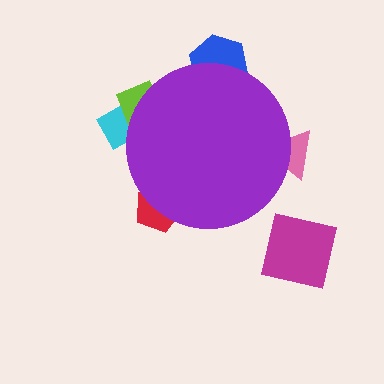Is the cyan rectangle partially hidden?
Yes, the cyan rectangle is partially hidden behind the purple circle.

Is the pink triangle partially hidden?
Yes, the pink triangle is partially hidden behind the purple circle.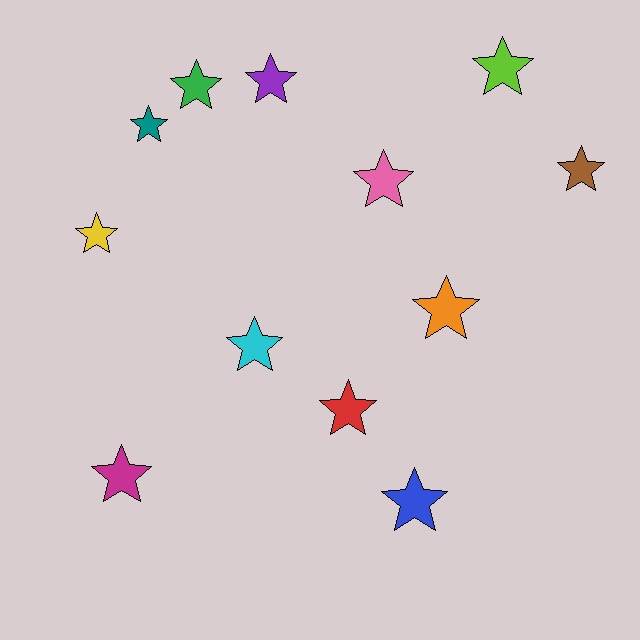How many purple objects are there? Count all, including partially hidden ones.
There is 1 purple object.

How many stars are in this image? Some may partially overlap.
There are 12 stars.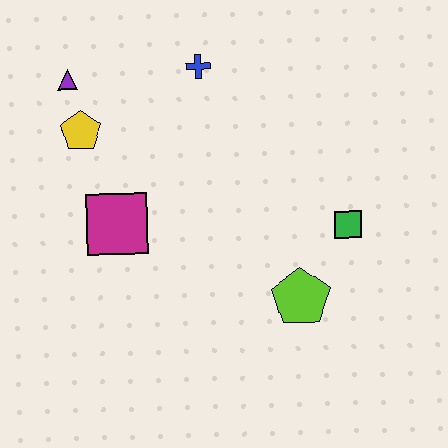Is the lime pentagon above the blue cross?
No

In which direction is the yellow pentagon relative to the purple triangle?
The yellow pentagon is below the purple triangle.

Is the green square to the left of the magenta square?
No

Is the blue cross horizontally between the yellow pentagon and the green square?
Yes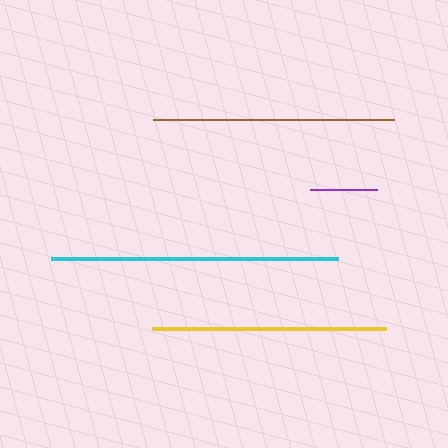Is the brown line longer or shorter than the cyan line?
The cyan line is longer than the brown line.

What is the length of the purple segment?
The purple segment is approximately 68 pixels long.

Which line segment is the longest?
The cyan line is the longest at approximately 288 pixels.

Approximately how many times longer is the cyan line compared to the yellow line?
The cyan line is approximately 1.2 times the length of the yellow line.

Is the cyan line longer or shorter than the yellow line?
The cyan line is longer than the yellow line.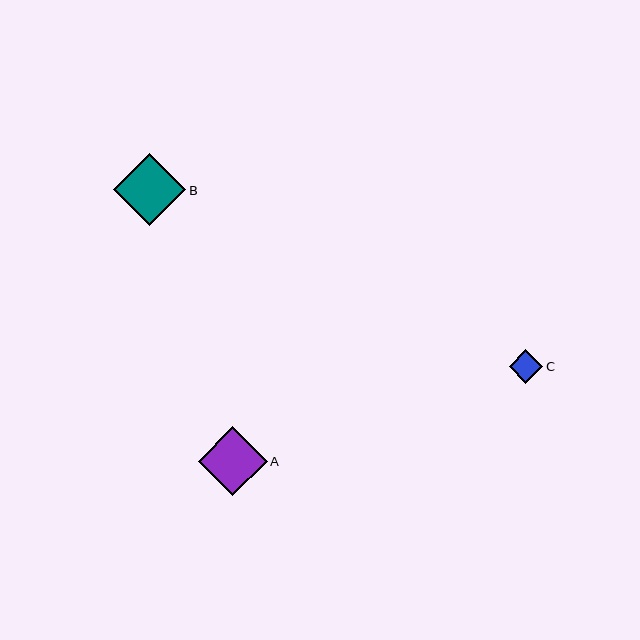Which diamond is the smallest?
Diamond C is the smallest with a size of approximately 34 pixels.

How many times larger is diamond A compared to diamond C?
Diamond A is approximately 2.0 times the size of diamond C.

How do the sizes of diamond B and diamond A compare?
Diamond B and diamond A are approximately the same size.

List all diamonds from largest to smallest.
From largest to smallest: B, A, C.